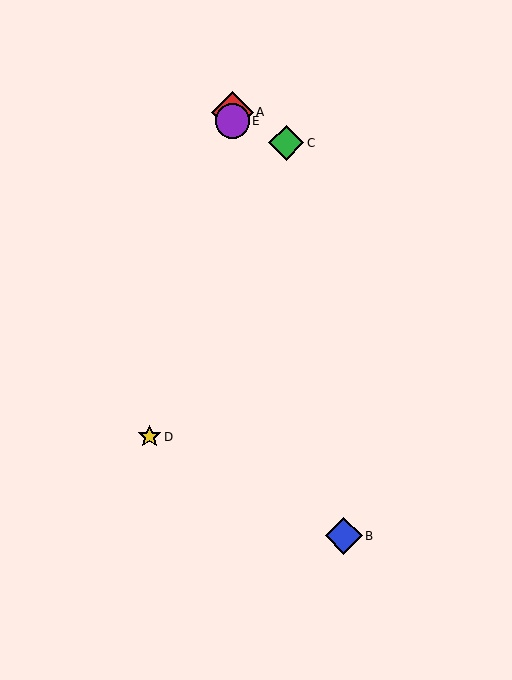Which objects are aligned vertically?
Objects A, E are aligned vertically.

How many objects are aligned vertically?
2 objects (A, E) are aligned vertically.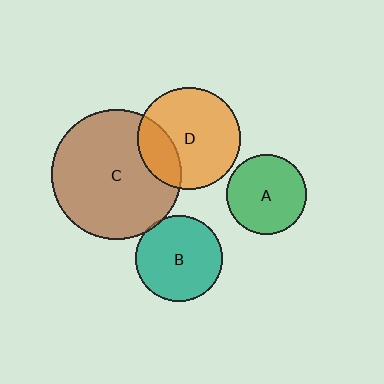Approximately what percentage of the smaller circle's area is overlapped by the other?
Approximately 5%.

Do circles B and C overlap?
Yes.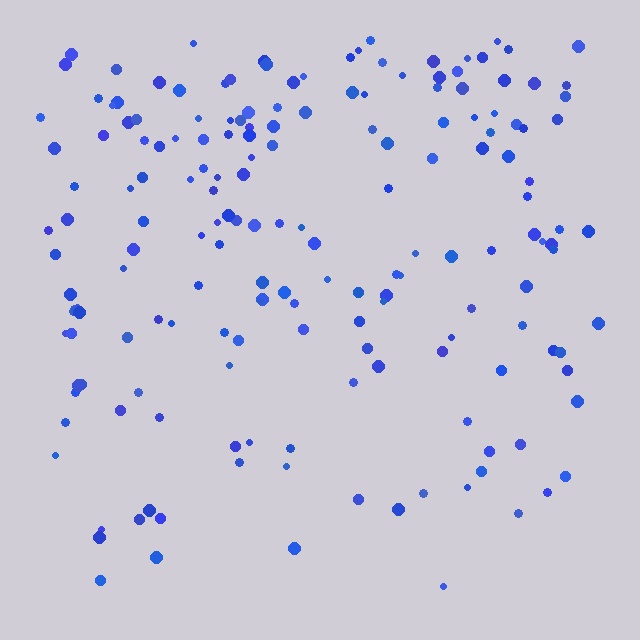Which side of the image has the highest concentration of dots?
The top.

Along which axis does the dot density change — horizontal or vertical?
Vertical.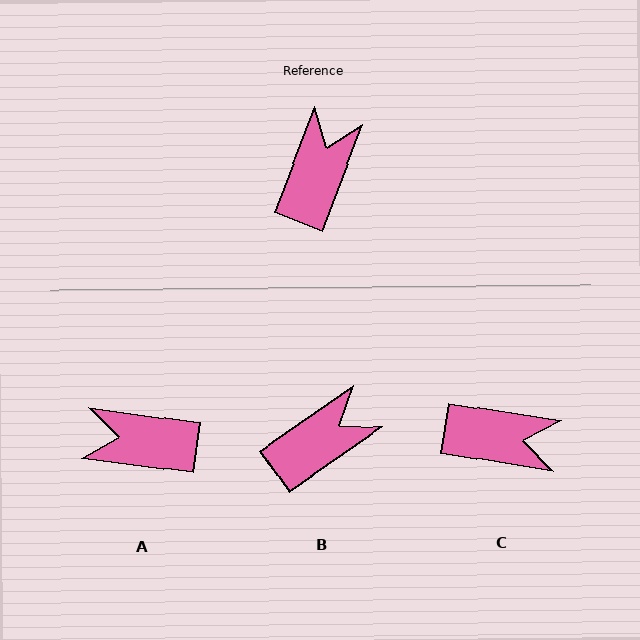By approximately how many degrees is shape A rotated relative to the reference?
Approximately 103 degrees counter-clockwise.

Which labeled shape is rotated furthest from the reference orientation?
A, about 103 degrees away.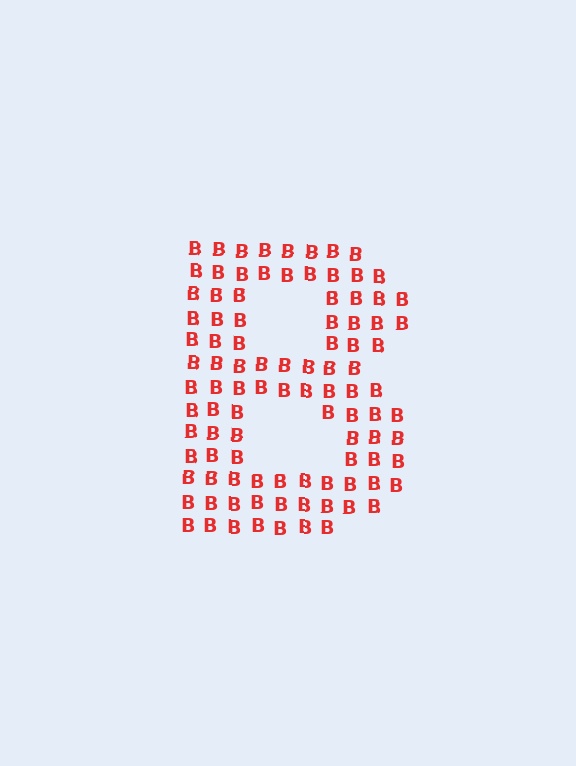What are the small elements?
The small elements are letter B's.